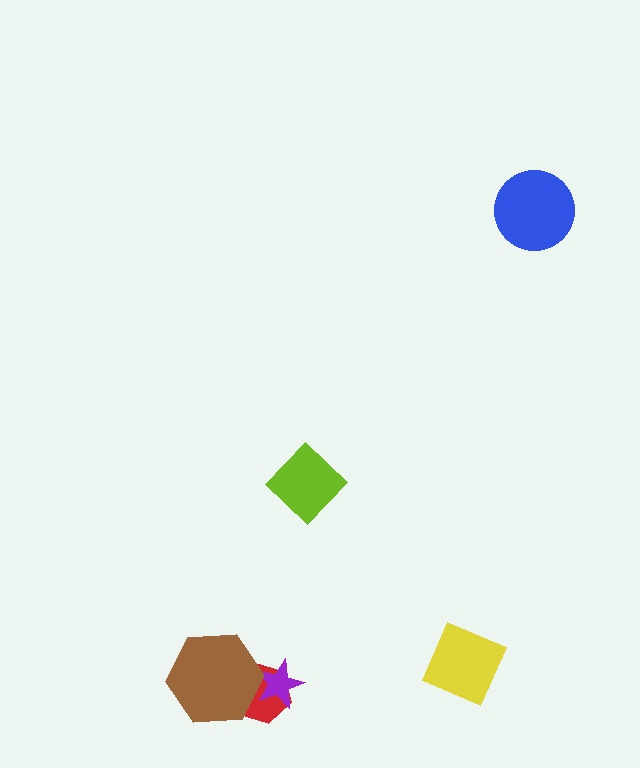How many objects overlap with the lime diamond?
0 objects overlap with the lime diamond.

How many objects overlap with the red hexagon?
2 objects overlap with the red hexagon.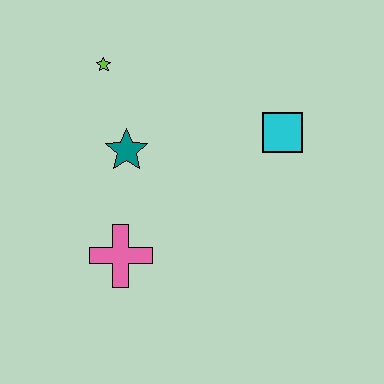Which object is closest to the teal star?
The lime star is closest to the teal star.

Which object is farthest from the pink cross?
The cyan square is farthest from the pink cross.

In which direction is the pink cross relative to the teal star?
The pink cross is below the teal star.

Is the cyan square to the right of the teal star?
Yes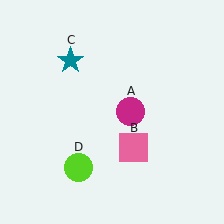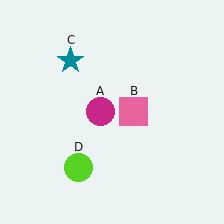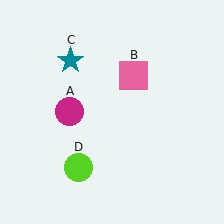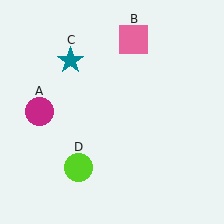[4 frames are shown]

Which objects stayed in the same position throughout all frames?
Teal star (object C) and lime circle (object D) remained stationary.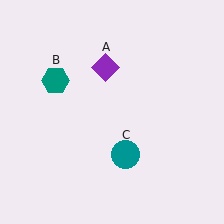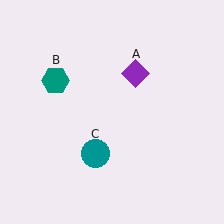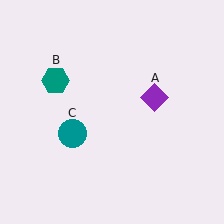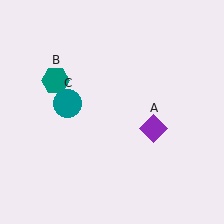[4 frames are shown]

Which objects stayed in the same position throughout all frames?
Teal hexagon (object B) remained stationary.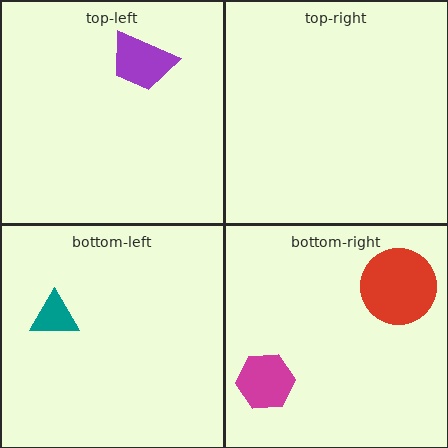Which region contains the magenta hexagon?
The bottom-right region.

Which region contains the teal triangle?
The bottom-left region.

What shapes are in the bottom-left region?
The teal triangle.